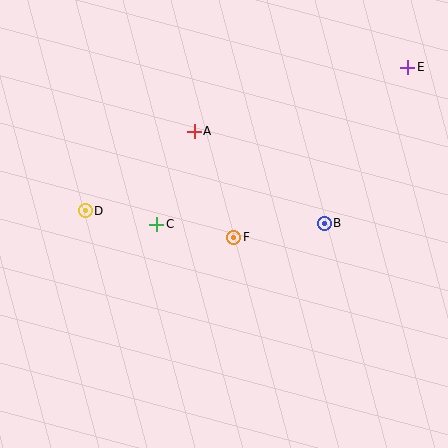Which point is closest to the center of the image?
Point F at (234, 237) is closest to the center.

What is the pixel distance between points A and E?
The distance between A and E is 223 pixels.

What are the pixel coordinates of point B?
Point B is at (324, 223).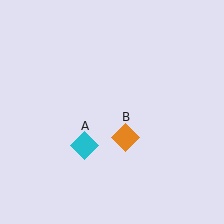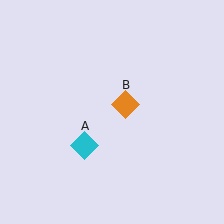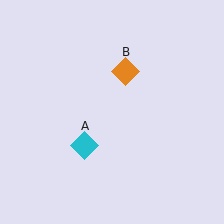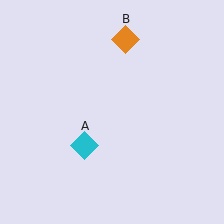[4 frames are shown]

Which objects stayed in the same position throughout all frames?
Cyan diamond (object A) remained stationary.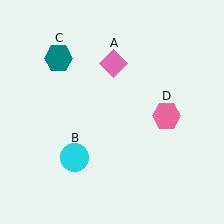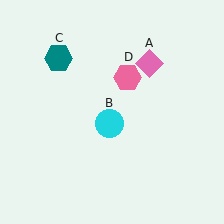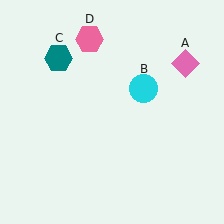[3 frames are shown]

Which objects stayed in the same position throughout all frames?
Teal hexagon (object C) remained stationary.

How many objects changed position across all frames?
3 objects changed position: pink diamond (object A), cyan circle (object B), pink hexagon (object D).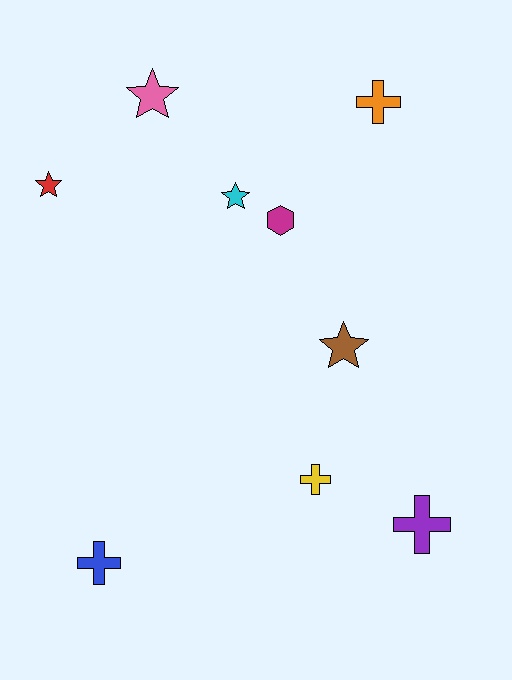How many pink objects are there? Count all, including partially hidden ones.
There is 1 pink object.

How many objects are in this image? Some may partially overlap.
There are 9 objects.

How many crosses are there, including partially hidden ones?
There are 4 crosses.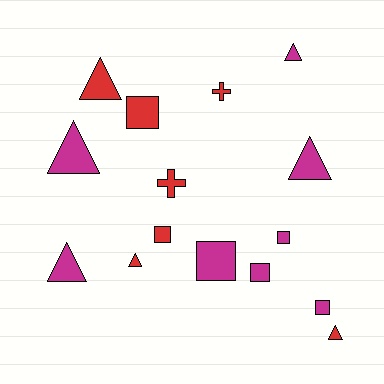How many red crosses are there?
There are 2 red crosses.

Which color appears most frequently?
Magenta, with 8 objects.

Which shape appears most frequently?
Triangle, with 7 objects.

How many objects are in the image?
There are 15 objects.